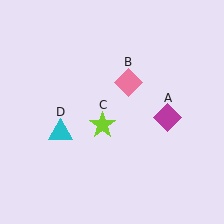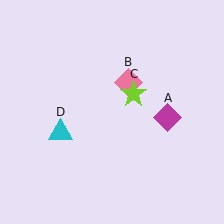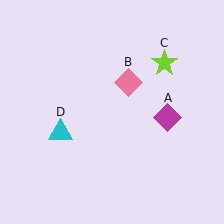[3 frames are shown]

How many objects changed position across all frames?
1 object changed position: lime star (object C).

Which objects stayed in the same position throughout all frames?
Magenta diamond (object A) and pink diamond (object B) and cyan triangle (object D) remained stationary.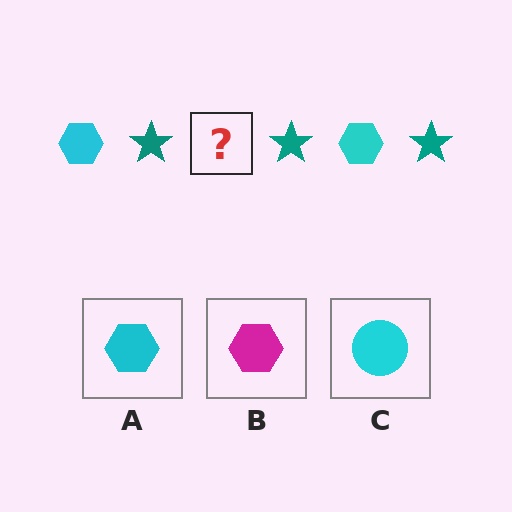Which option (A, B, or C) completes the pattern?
A.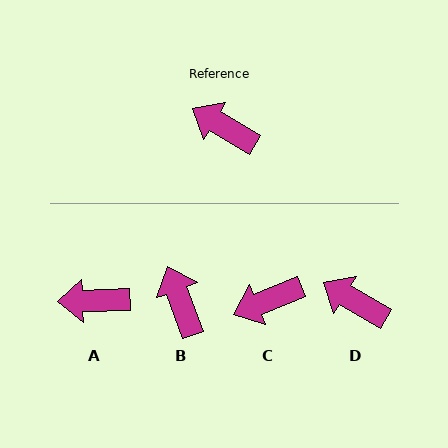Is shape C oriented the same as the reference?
No, it is off by about 53 degrees.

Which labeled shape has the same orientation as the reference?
D.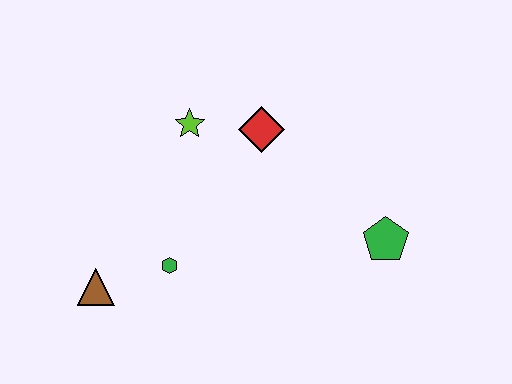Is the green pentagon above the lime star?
No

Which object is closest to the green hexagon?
The brown triangle is closest to the green hexagon.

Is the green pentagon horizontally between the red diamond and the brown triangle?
No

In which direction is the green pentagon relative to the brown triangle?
The green pentagon is to the right of the brown triangle.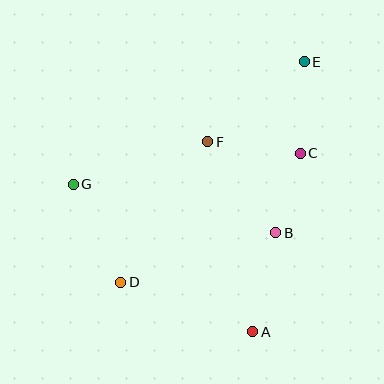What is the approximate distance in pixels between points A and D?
The distance between A and D is approximately 141 pixels.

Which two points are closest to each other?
Points B and C are closest to each other.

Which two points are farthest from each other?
Points D and E are farthest from each other.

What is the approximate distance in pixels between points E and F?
The distance between E and F is approximately 125 pixels.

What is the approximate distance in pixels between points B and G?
The distance between B and G is approximately 208 pixels.